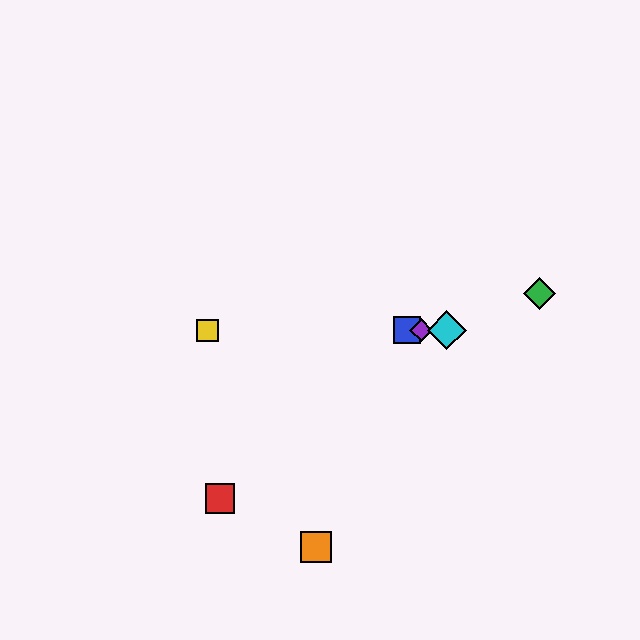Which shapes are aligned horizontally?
The blue square, the yellow square, the purple diamond, the cyan diamond are aligned horizontally.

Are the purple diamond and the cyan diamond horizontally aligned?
Yes, both are at y≈330.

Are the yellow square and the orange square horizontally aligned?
No, the yellow square is at y≈330 and the orange square is at y≈547.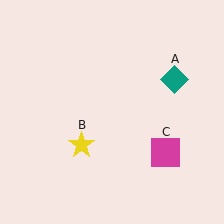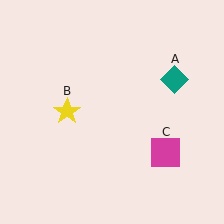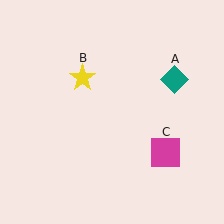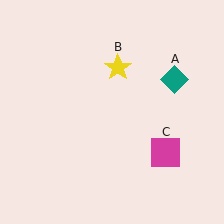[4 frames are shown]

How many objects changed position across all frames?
1 object changed position: yellow star (object B).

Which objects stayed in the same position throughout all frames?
Teal diamond (object A) and magenta square (object C) remained stationary.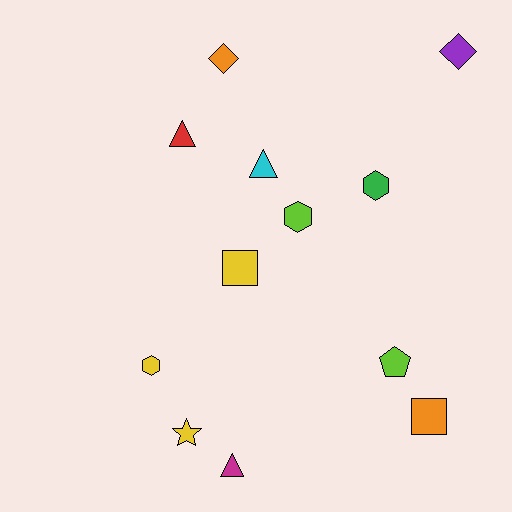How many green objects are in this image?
There is 1 green object.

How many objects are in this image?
There are 12 objects.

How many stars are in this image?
There is 1 star.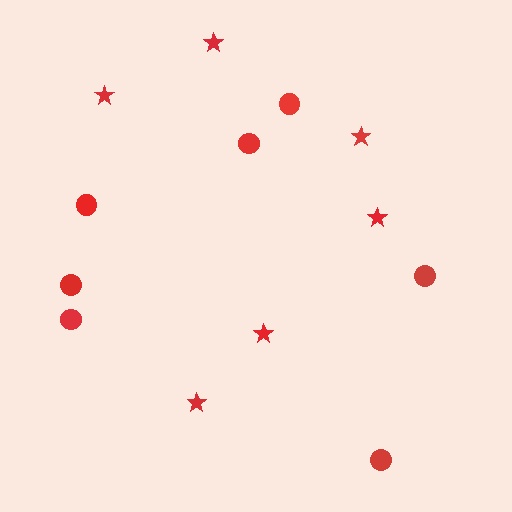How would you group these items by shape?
There are 2 groups: one group of circles (7) and one group of stars (6).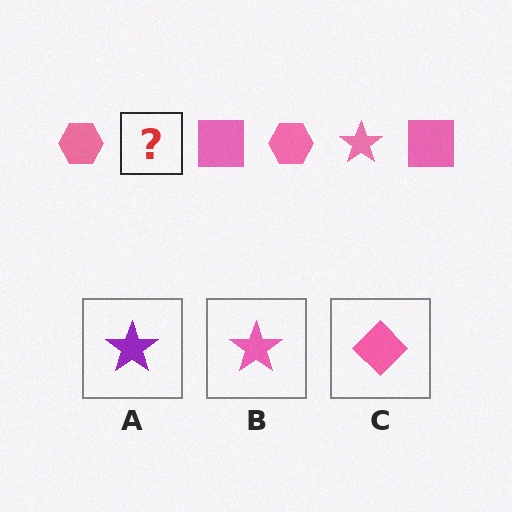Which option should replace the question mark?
Option B.